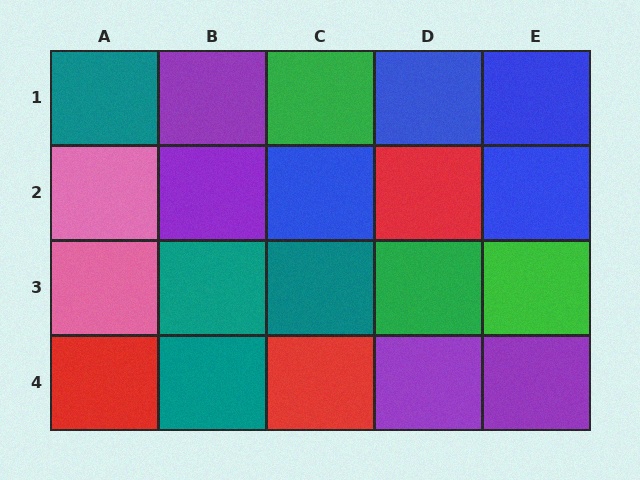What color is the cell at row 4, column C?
Red.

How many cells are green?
3 cells are green.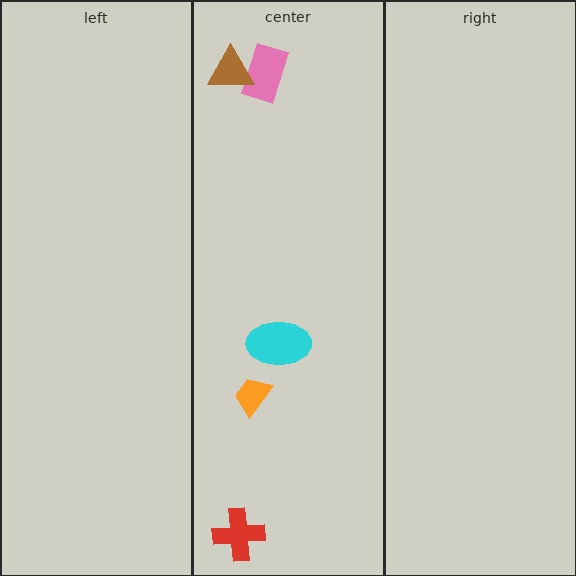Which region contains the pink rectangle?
The center region.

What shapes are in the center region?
The cyan ellipse, the pink rectangle, the red cross, the orange trapezoid, the brown triangle.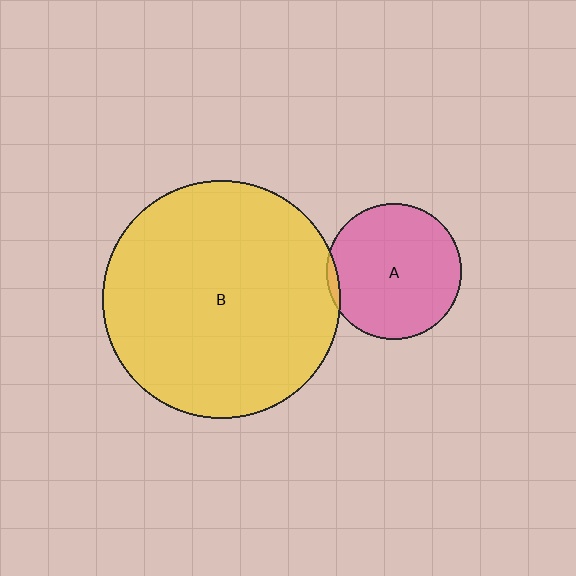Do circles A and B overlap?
Yes.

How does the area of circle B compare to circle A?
Approximately 3.1 times.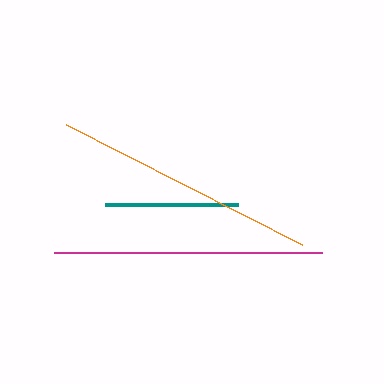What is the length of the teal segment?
The teal segment is approximately 133 pixels long.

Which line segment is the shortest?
The teal line is the shortest at approximately 133 pixels.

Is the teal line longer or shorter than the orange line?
The orange line is longer than the teal line.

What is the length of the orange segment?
The orange segment is approximately 265 pixels long.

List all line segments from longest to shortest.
From longest to shortest: magenta, orange, teal.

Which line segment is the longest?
The magenta line is the longest at approximately 268 pixels.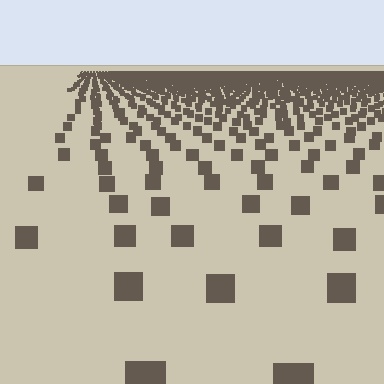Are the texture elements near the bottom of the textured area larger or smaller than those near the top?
Larger. Near the bottom, elements are closer to the viewer and appear at a bigger on-screen size.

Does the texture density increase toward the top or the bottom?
Density increases toward the top.